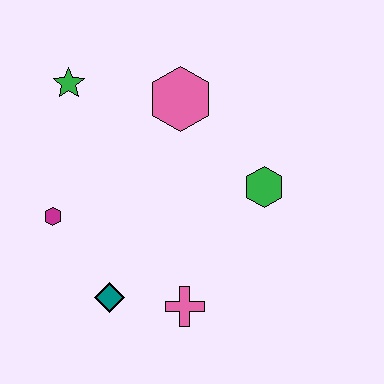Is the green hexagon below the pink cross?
No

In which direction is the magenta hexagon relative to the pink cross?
The magenta hexagon is to the left of the pink cross.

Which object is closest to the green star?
The pink hexagon is closest to the green star.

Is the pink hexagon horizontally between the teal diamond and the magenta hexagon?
No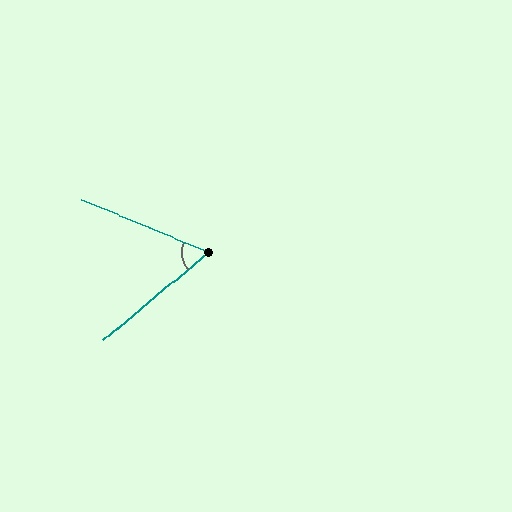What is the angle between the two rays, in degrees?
Approximately 62 degrees.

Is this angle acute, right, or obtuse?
It is acute.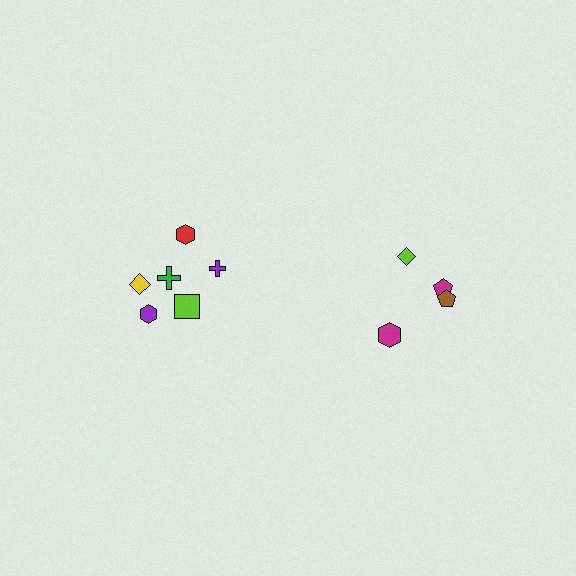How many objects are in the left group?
There are 6 objects.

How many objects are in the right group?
There are 4 objects.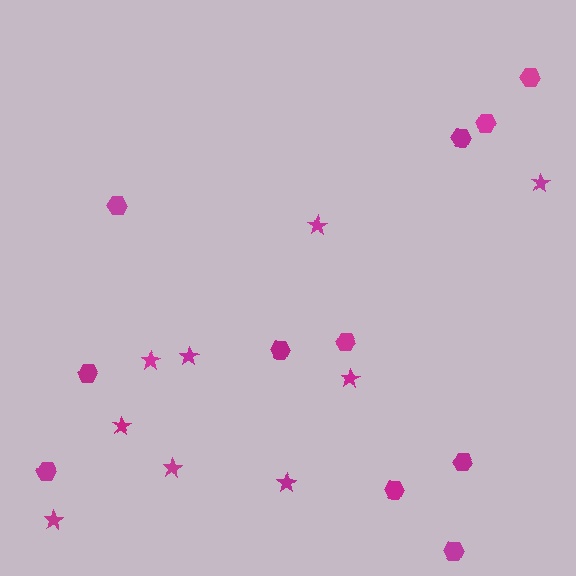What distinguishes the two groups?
There are 2 groups: one group of stars (9) and one group of hexagons (11).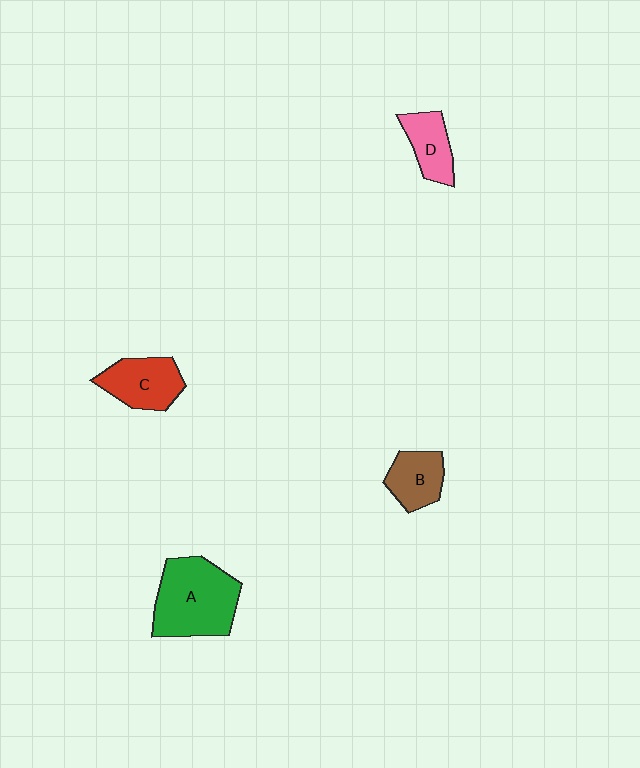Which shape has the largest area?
Shape A (green).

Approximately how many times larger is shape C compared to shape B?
Approximately 1.3 times.